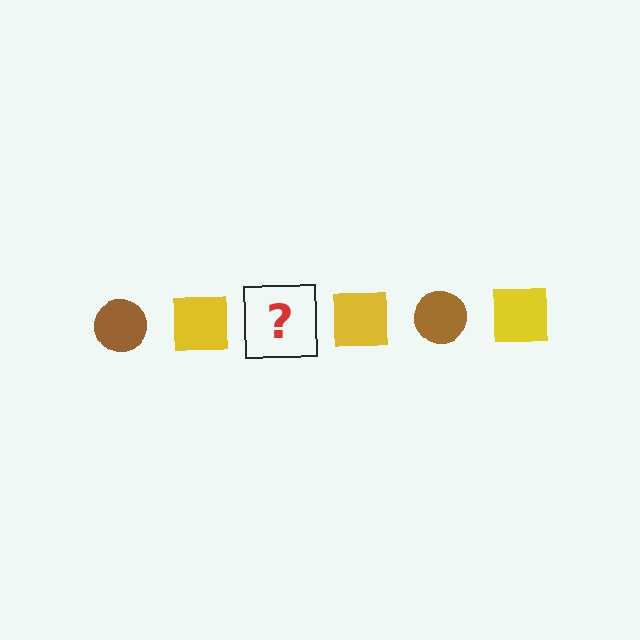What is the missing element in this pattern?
The missing element is a brown circle.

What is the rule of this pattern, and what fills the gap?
The rule is that the pattern alternates between brown circle and yellow square. The gap should be filled with a brown circle.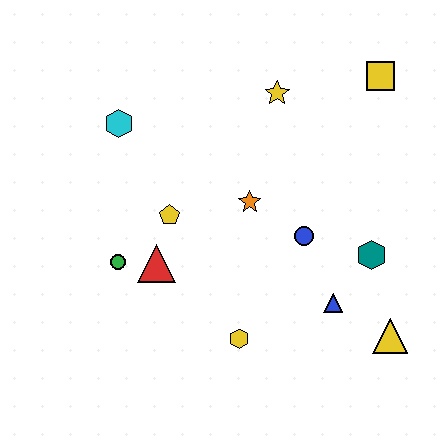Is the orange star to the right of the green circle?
Yes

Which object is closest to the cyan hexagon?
The yellow pentagon is closest to the cyan hexagon.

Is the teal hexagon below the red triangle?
No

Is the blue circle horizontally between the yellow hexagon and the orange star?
No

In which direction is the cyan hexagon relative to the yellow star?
The cyan hexagon is to the left of the yellow star.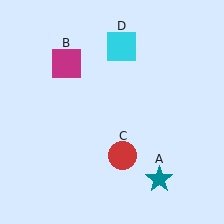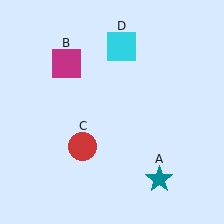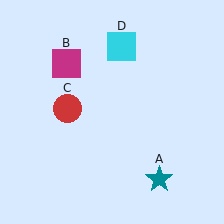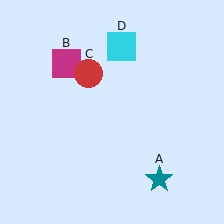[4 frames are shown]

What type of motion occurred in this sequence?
The red circle (object C) rotated clockwise around the center of the scene.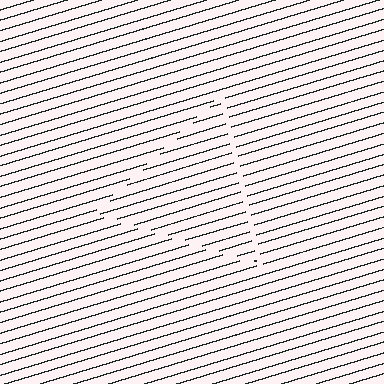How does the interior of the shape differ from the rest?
The interior of the shape contains the same grating, shifted by half a period — the contour is defined by the phase discontinuity where line-ends from the inner and outer gratings abut.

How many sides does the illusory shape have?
3 sides — the line-ends trace a triangle.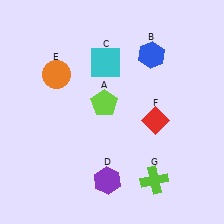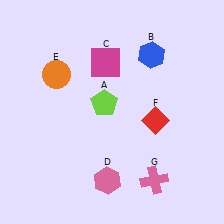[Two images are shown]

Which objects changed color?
C changed from cyan to magenta. D changed from purple to pink. G changed from lime to pink.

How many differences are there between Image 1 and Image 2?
There are 3 differences between the two images.